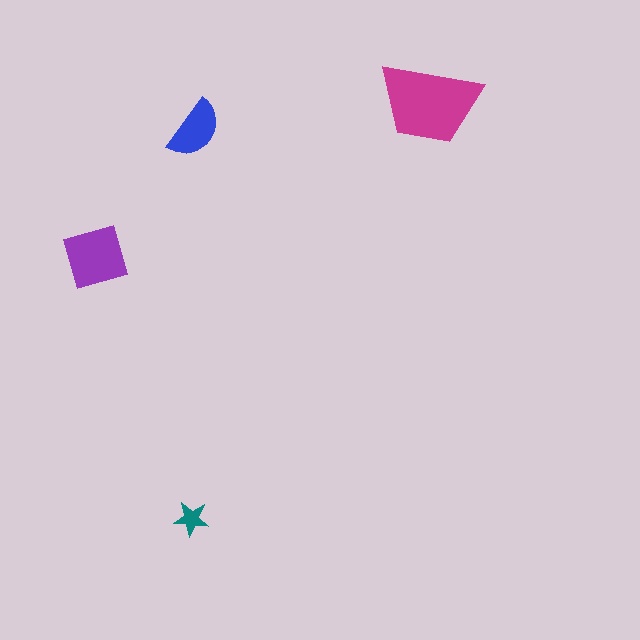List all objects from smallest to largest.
The teal star, the blue semicircle, the purple diamond, the magenta trapezoid.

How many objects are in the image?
There are 4 objects in the image.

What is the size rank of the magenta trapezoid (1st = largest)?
1st.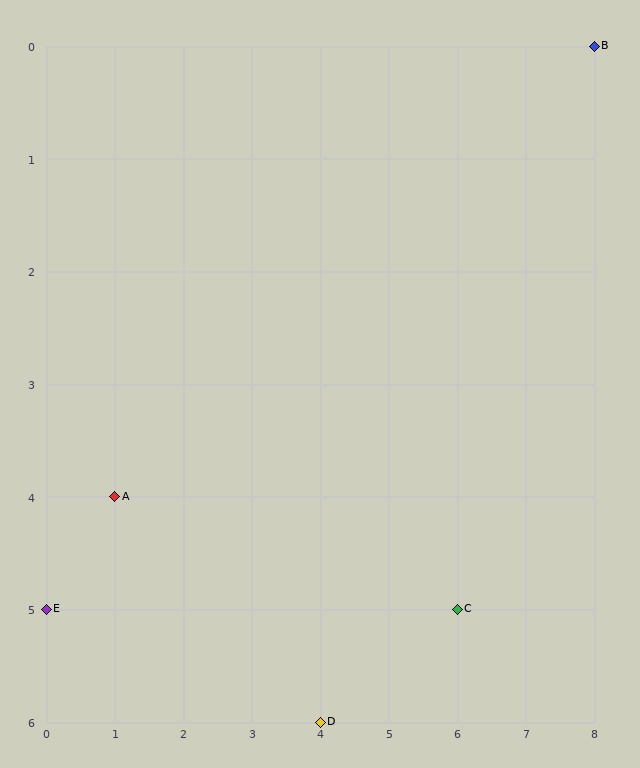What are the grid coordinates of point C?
Point C is at grid coordinates (6, 5).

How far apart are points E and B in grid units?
Points E and B are 8 columns and 5 rows apart (about 9.4 grid units diagonally).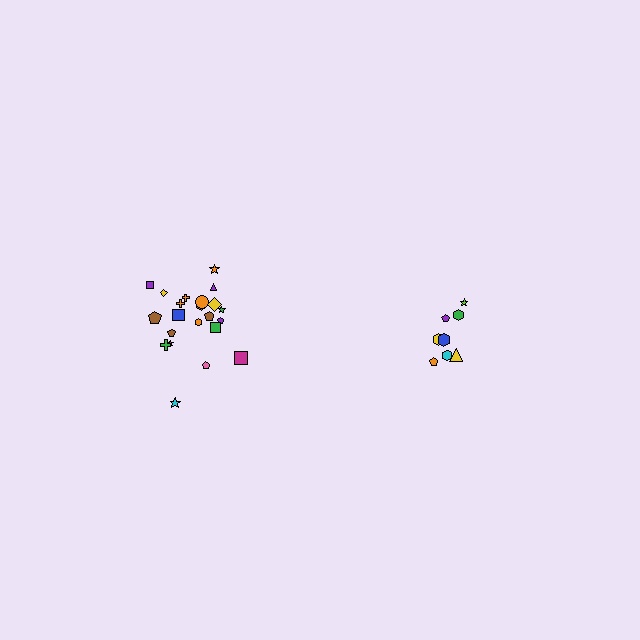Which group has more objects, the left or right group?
The left group.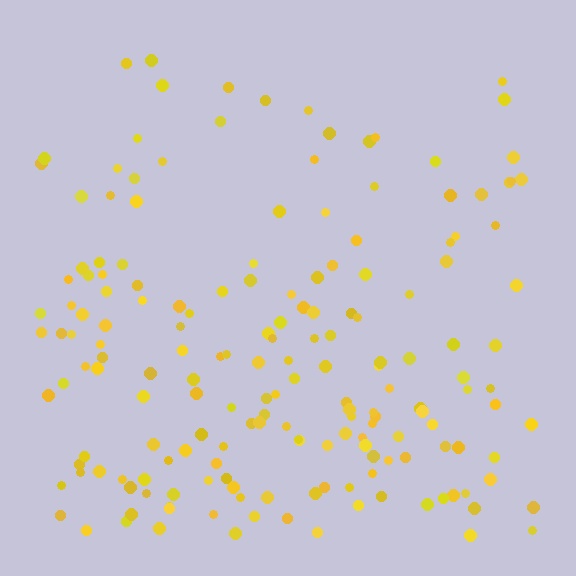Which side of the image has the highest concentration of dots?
The bottom.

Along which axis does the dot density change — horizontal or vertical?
Vertical.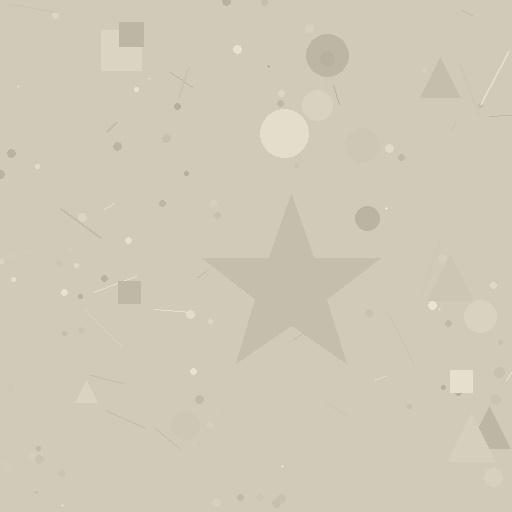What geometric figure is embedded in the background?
A star is embedded in the background.